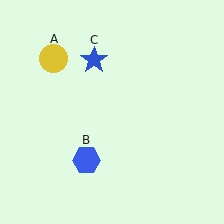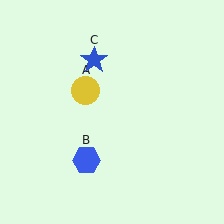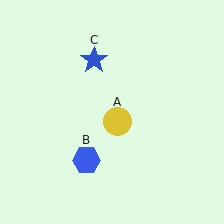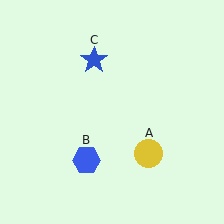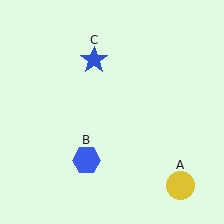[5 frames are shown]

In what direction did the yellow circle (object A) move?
The yellow circle (object A) moved down and to the right.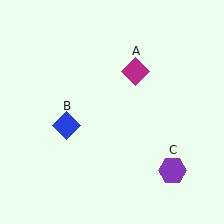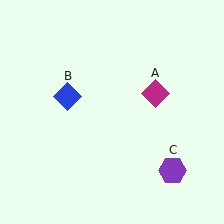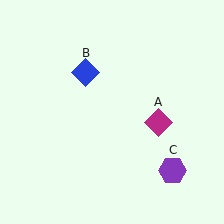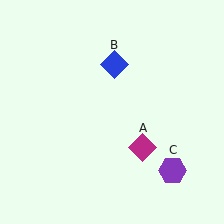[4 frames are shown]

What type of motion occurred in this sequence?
The magenta diamond (object A), blue diamond (object B) rotated clockwise around the center of the scene.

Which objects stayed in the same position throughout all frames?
Purple hexagon (object C) remained stationary.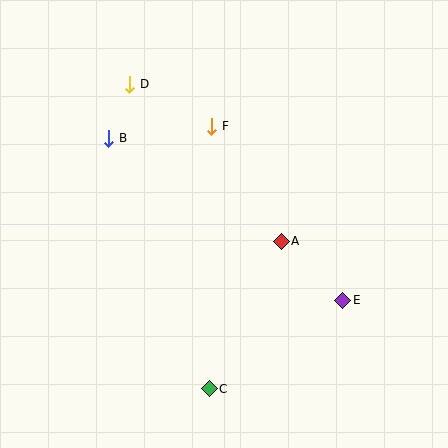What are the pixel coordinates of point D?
Point D is at (130, 84).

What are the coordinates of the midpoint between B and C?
The midpoint between B and C is at (159, 263).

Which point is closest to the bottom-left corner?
Point C is closest to the bottom-left corner.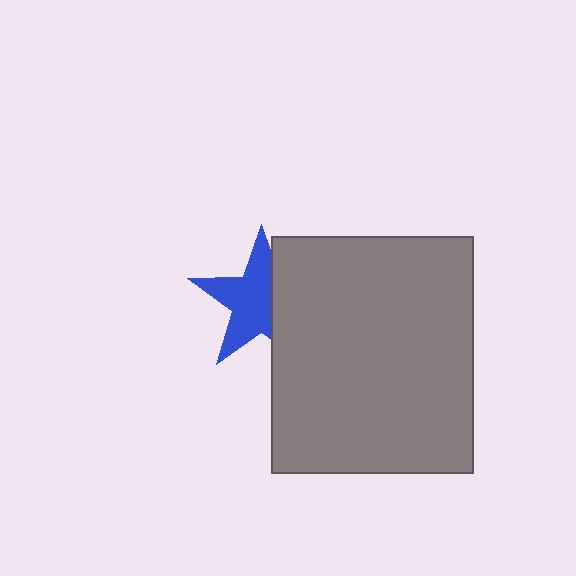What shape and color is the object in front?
The object in front is a gray rectangle.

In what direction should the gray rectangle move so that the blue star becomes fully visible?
The gray rectangle should move right. That is the shortest direction to clear the overlap and leave the blue star fully visible.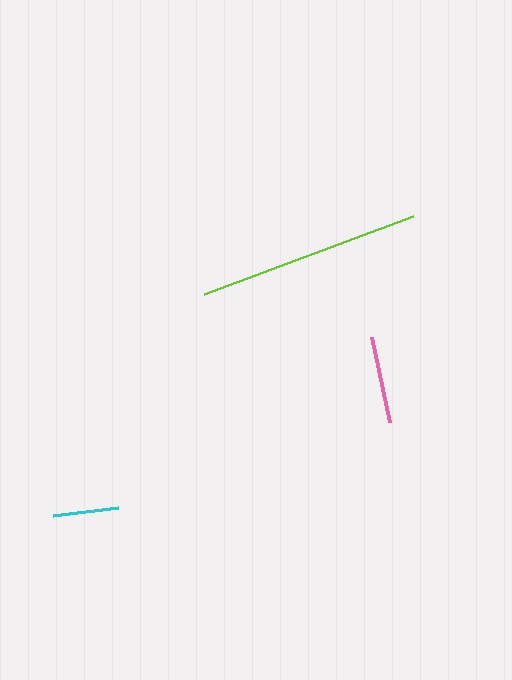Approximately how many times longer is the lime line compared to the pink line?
The lime line is approximately 2.6 times the length of the pink line.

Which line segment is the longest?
The lime line is the longest at approximately 224 pixels.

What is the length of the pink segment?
The pink segment is approximately 86 pixels long.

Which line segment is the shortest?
The cyan line is the shortest at approximately 65 pixels.